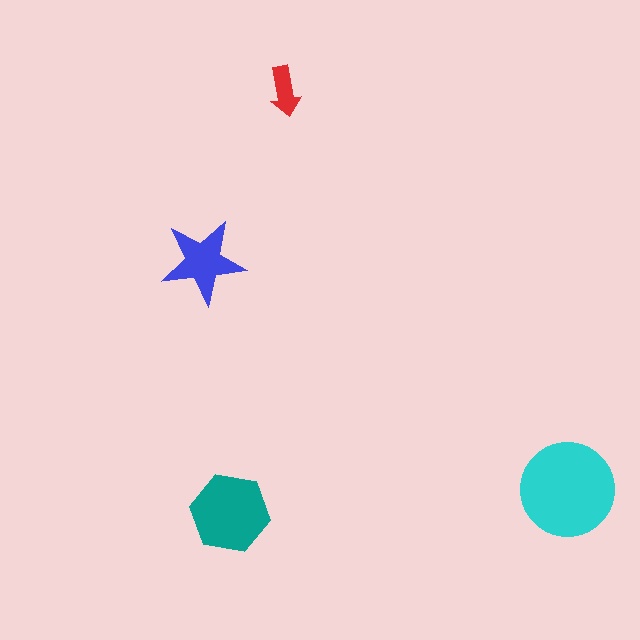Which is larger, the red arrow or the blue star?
The blue star.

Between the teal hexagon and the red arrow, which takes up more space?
The teal hexagon.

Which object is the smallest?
The red arrow.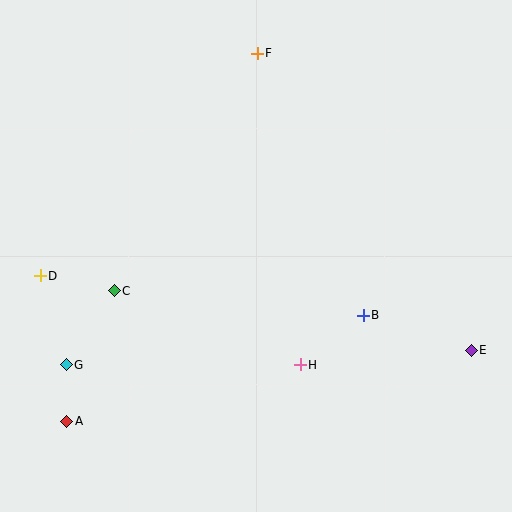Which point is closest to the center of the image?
Point H at (300, 365) is closest to the center.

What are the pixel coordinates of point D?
Point D is at (40, 276).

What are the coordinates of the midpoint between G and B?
The midpoint between G and B is at (215, 340).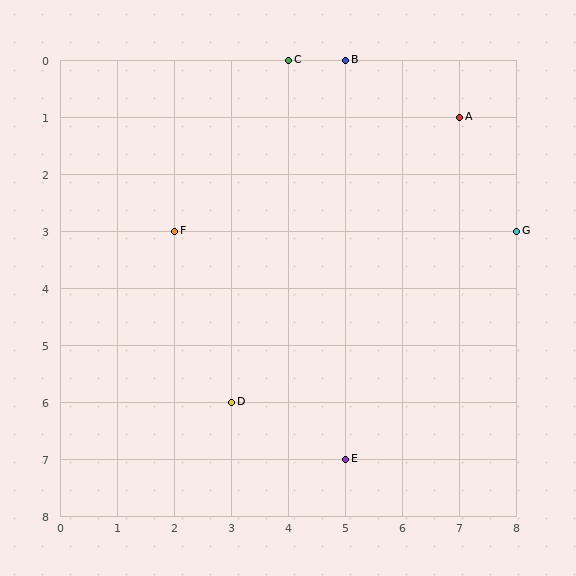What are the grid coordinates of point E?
Point E is at grid coordinates (5, 7).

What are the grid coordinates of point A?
Point A is at grid coordinates (7, 1).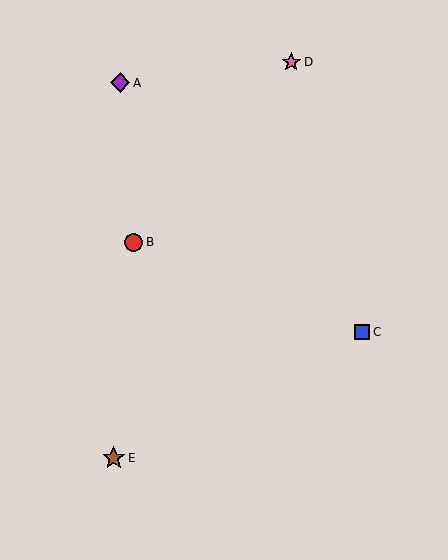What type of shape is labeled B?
Shape B is a red circle.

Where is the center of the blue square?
The center of the blue square is at (362, 332).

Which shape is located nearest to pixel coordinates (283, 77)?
The pink star (labeled D) at (291, 62) is nearest to that location.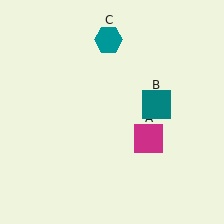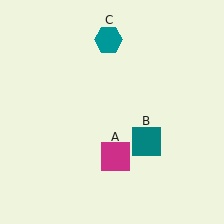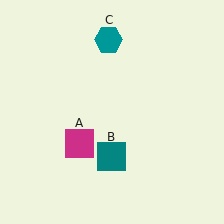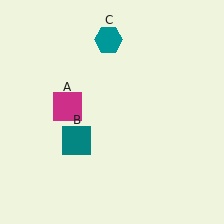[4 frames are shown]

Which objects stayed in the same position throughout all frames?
Teal hexagon (object C) remained stationary.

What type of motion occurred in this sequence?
The magenta square (object A), teal square (object B) rotated clockwise around the center of the scene.